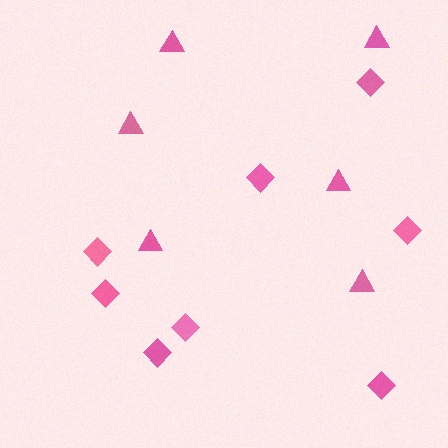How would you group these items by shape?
There are 2 groups: one group of triangles (6) and one group of diamonds (8).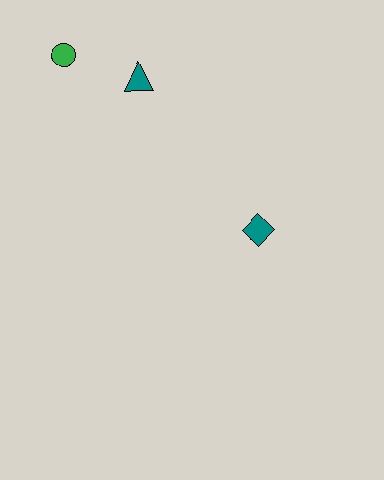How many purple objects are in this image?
There are no purple objects.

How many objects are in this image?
There are 3 objects.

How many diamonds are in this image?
There is 1 diamond.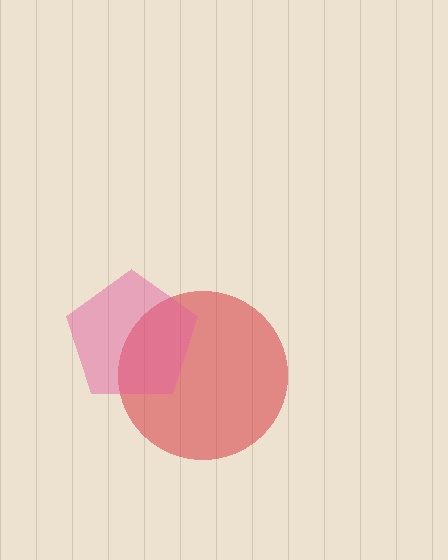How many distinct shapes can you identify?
There are 2 distinct shapes: a red circle, a pink pentagon.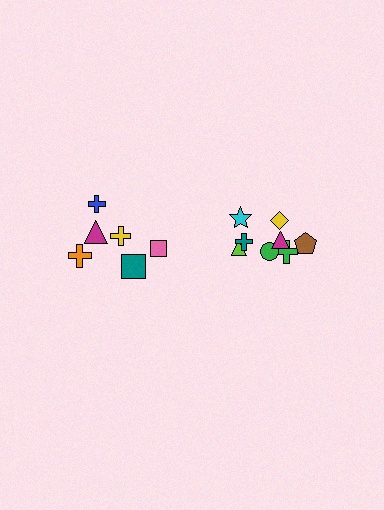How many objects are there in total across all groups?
There are 14 objects.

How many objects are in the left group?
There are 6 objects.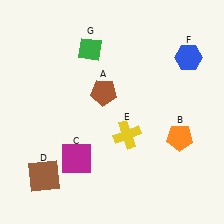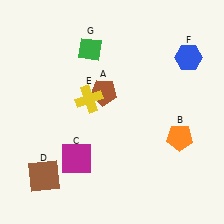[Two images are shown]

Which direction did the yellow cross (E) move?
The yellow cross (E) moved left.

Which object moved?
The yellow cross (E) moved left.